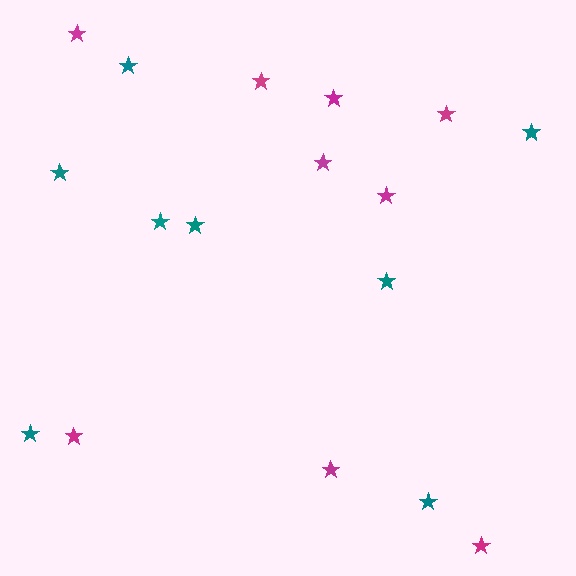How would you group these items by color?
There are 2 groups: one group of teal stars (8) and one group of magenta stars (9).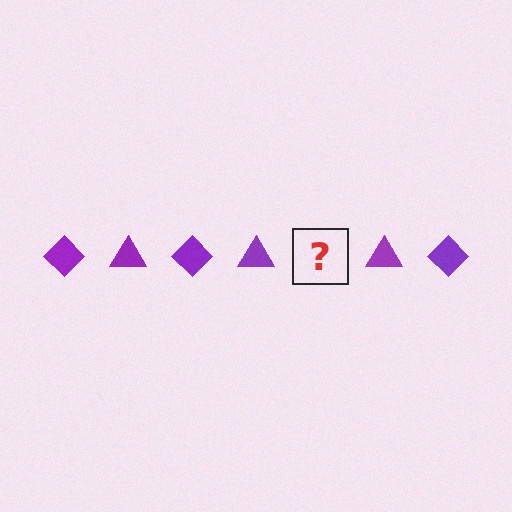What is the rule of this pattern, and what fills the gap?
The rule is that the pattern cycles through diamond, triangle shapes in purple. The gap should be filled with a purple diamond.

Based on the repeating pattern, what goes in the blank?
The blank should be a purple diamond.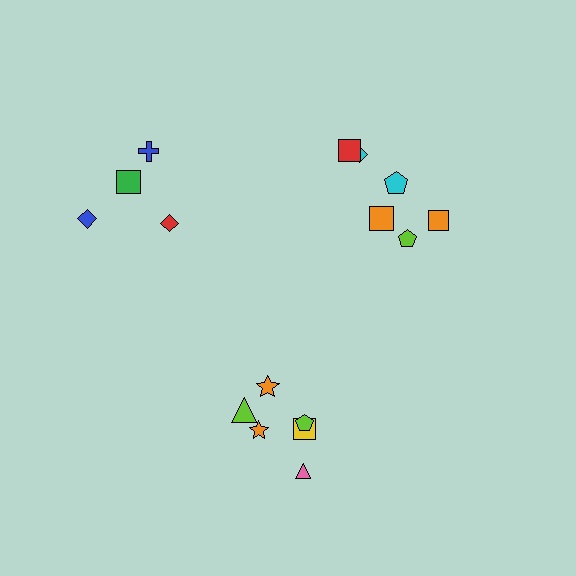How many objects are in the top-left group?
There are 4 objects.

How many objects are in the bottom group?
There are 6 objects.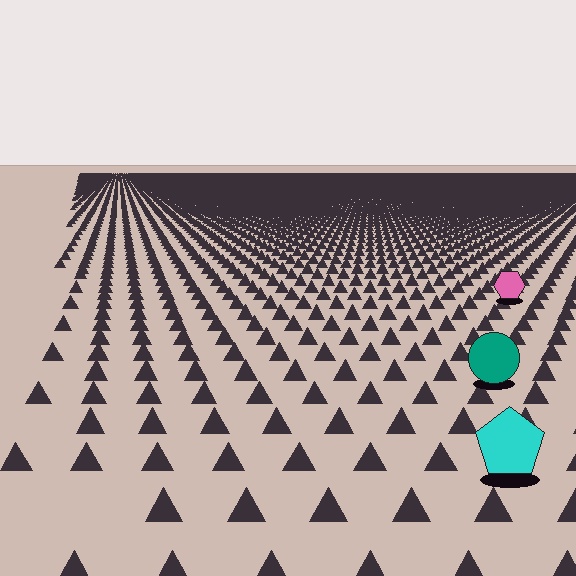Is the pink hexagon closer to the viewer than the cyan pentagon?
No. The cyan pentagon is closer — you can tell from the texture gradient: the ground texture is coarser near it.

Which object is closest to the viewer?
The cyan pentagon is closest. The texture marks near it are larger and more spread out.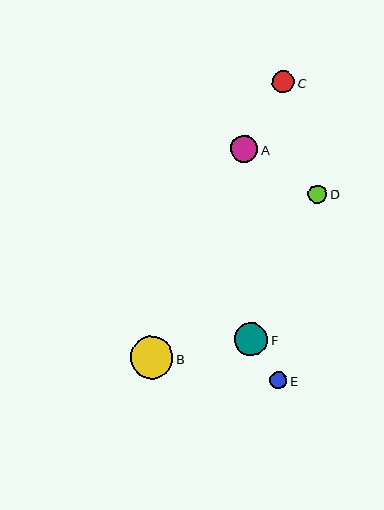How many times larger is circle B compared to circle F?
Circle B is approximately 1.3 times the size of circle F.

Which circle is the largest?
Circle B is the largest with a size of approximately 42 pixels.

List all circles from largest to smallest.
From largest to smallest: B, F, A, C, D, E.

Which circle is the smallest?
Circle E is the smallest with a size of approximately 17 pixels.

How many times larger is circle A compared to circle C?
Circle A is approximately 1.2 times the size of circle C.